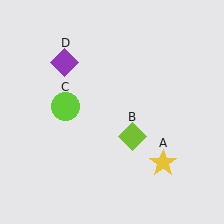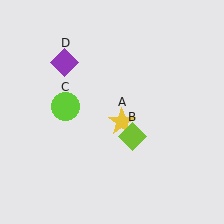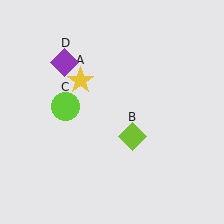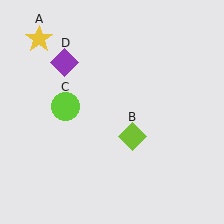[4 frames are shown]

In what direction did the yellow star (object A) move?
The yellow star (object A) moved up and to the left.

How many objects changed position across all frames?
1 object changed position: yellow star (object A).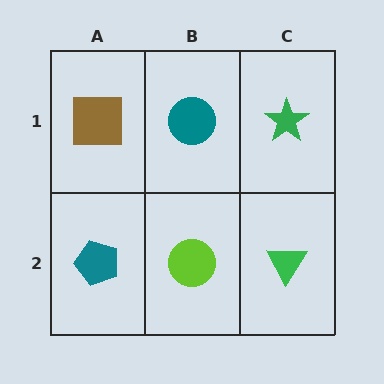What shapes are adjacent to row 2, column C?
A green star (row 1, column C), a lime circle (row 2, column B).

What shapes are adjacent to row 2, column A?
A brown square (row 1, column A), a lime circle (row 2, column B).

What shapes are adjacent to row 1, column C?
A green triangle (row 2, column C), a teal circle (row 1, column B).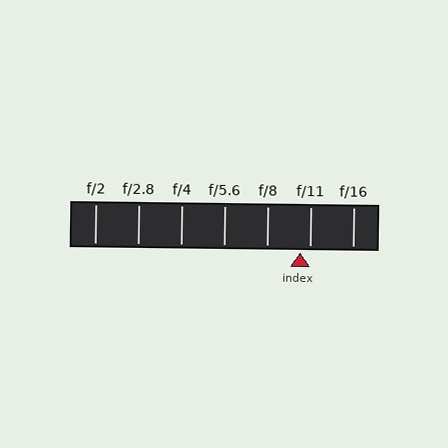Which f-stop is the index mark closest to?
The index mark is closest to f/11.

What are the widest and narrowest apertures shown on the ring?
The widest aperture shown is f/2 and the narrowest is f/16.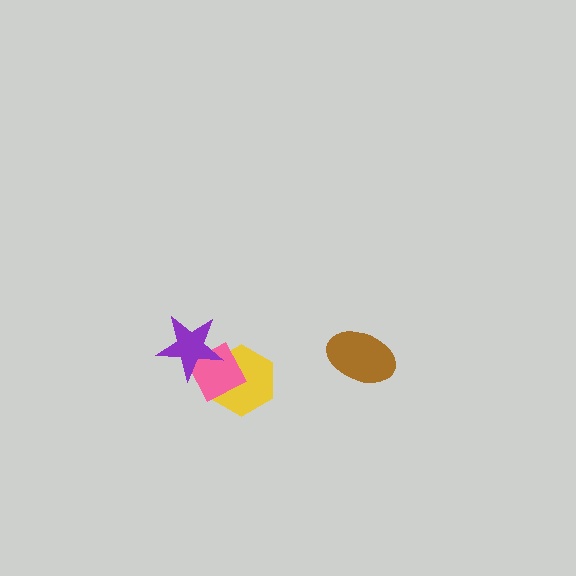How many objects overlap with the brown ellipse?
0 objects overlap with the brown ellipse.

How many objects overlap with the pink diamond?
2 objects overlap with the pink diamond.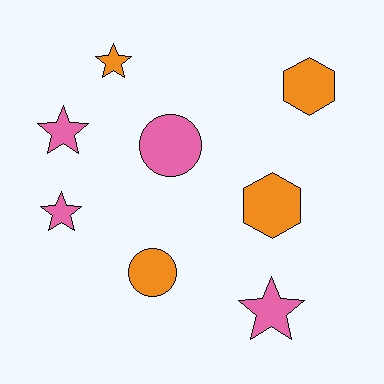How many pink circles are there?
There is 1 pink circle.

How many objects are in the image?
There are 8 objects.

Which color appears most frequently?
Pink, with 4 objects.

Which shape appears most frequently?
Star, with 4 objects.